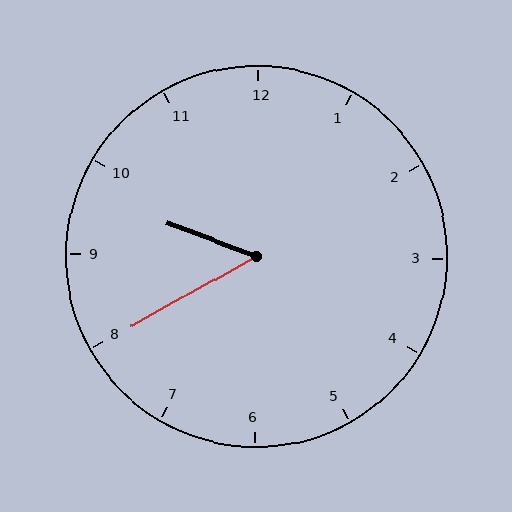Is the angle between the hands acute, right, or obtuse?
It is acute.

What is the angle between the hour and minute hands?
Approximately 50 degrees.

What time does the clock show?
9:40.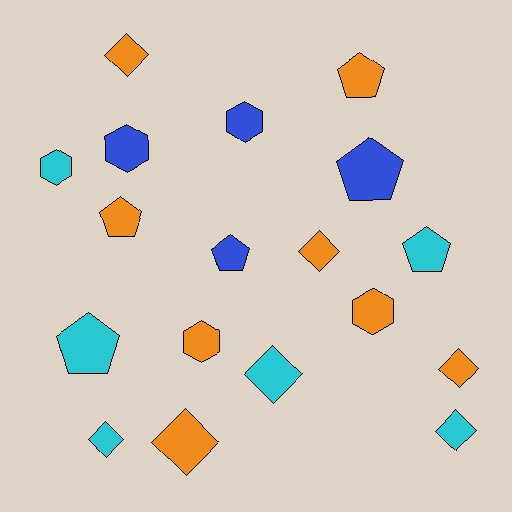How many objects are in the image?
There are 18 objects.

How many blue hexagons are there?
There are 2 blue hexagons.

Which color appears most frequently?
Orange, with 8 objects.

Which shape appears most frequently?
Diamond, with 7 objects.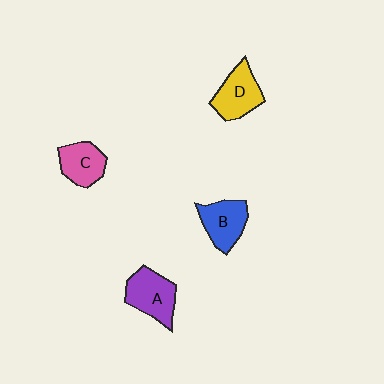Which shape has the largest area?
Shape A (purple).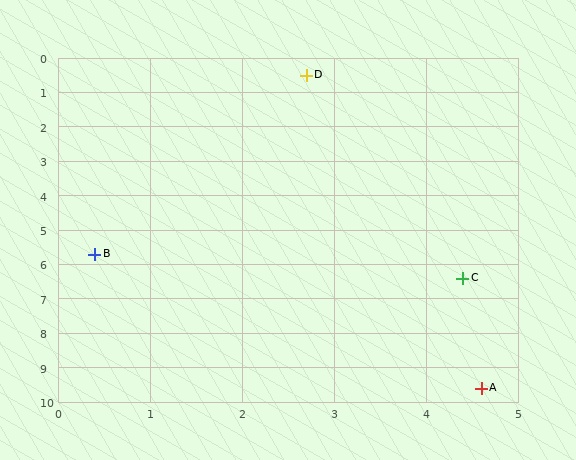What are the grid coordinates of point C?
Point C is at approximately (4.4, 6.4).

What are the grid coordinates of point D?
Point D is at approximately (2.7, 0.5).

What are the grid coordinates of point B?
Point B is at approximately (0.4, 5.7).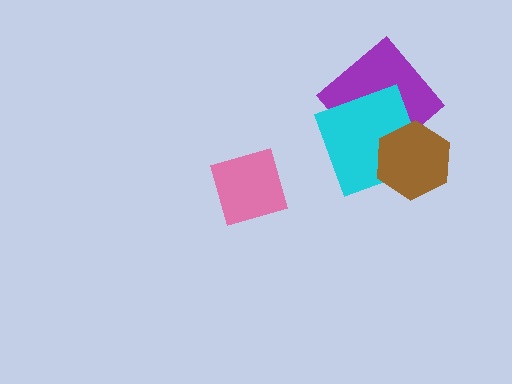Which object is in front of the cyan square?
The brown hexagon is in front of the cyan square.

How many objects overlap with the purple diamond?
2 objects overlap with the purple diamond.